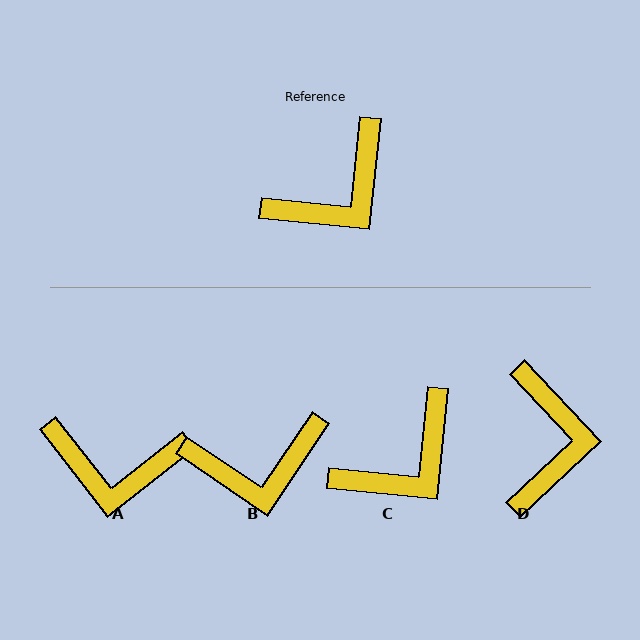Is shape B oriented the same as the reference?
No, it is off by about 28 degrees.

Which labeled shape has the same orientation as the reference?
C.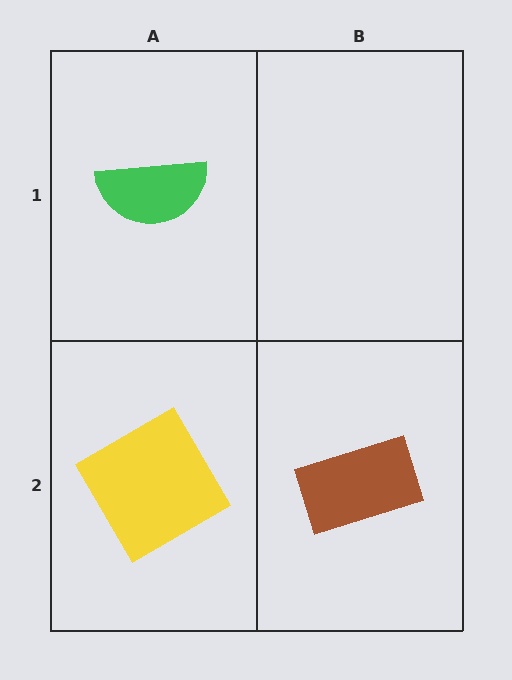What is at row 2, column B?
A brown rectangle.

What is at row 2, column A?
A yellow diamond.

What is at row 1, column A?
A green semicircle.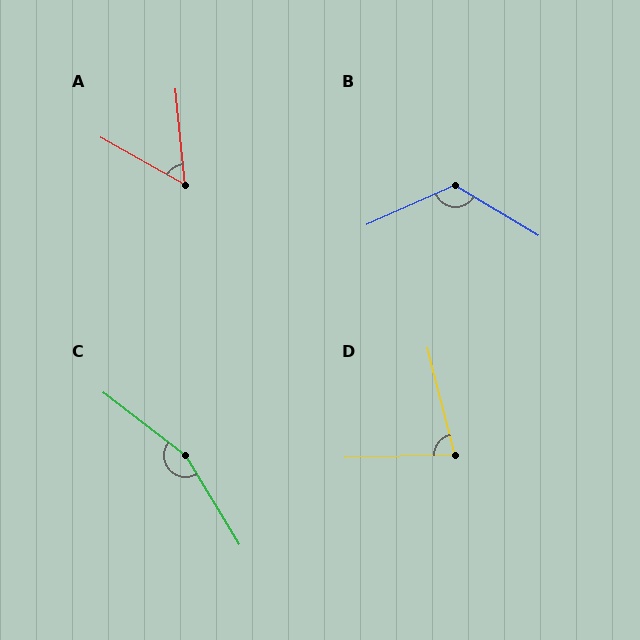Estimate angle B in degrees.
Approximately 125 degrees.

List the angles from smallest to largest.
A (55°), D (77°), B (125°), C (159°).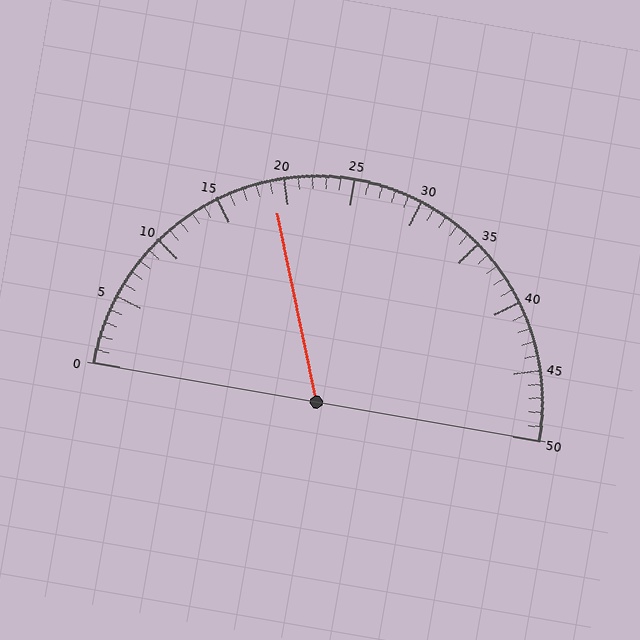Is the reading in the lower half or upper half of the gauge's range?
The reading is in the lower half of the range (0 to 50).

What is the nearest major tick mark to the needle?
The nearest major tick mark is 20.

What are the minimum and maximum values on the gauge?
The gauge ranges from 0 to 50.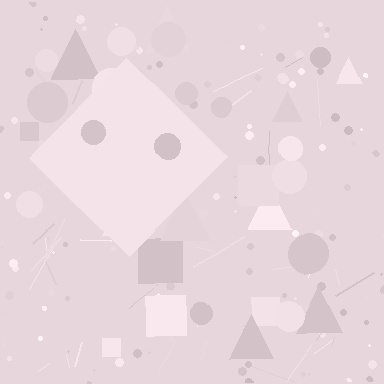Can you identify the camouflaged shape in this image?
The camouflaged shape is a diamond.